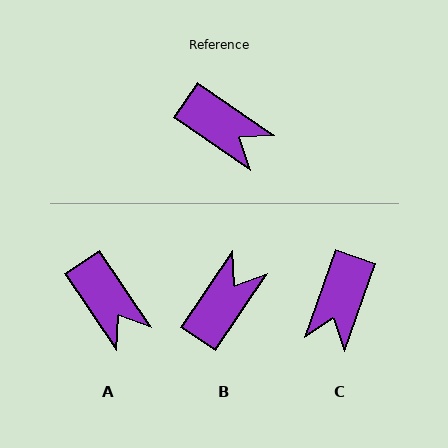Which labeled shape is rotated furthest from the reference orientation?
B, about 90 degrees away.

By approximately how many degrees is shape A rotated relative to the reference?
Approximately 21 degrees clockwise.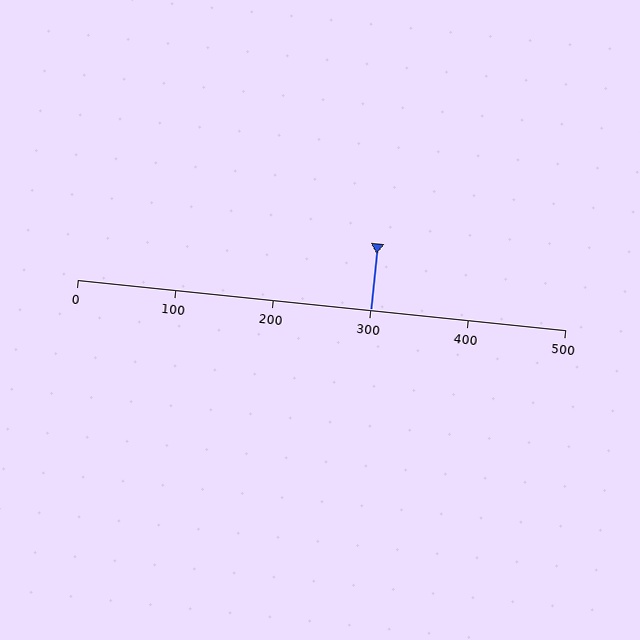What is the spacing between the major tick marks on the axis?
The major ticks are spaced 100 apart.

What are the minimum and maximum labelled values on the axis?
The axis runs from 0 to 500.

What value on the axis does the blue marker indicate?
The marker indicates approximately 300.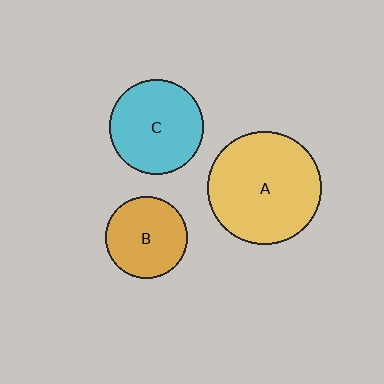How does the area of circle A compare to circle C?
Approximately 1.5 times.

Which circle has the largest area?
Circle A (yellow).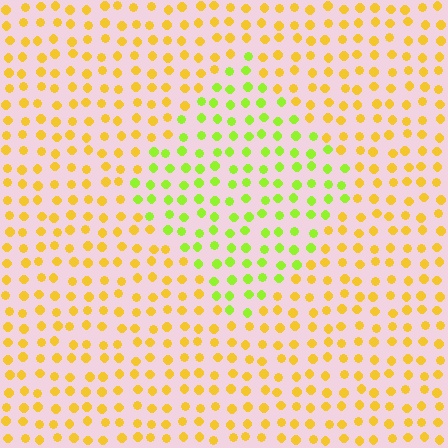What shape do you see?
I see a diamond.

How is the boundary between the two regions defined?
The boundary is defined purely by a slight shift in hue (about 43 degrees). Spacing, size, and orientation are identical on both sides.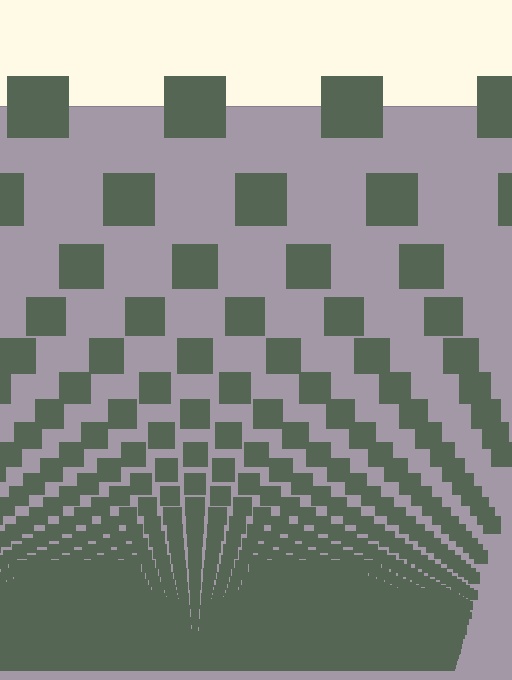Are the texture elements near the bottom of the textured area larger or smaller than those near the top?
Smaller. The gradient is inverted — elements near the bottom are smaller and denser.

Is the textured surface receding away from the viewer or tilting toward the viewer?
The surface appears to tilt toward the viewer. Texture elements get larger and sparser toward the top.